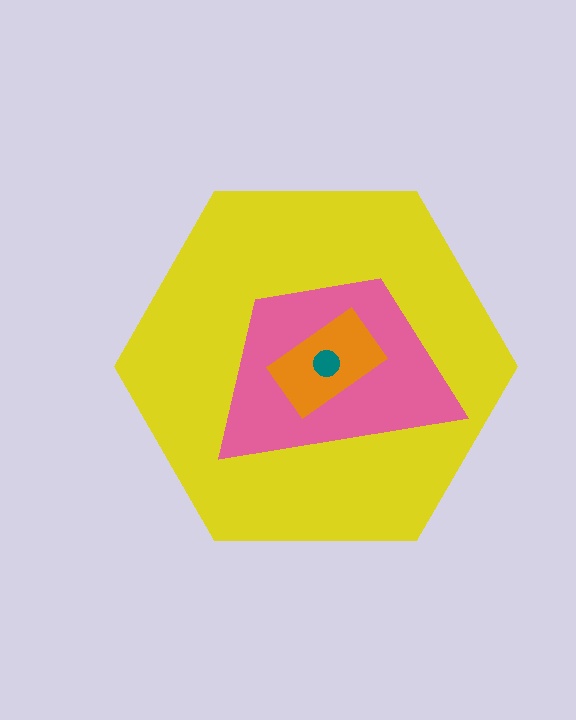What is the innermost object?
The teal circle.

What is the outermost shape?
The yellow hexagon.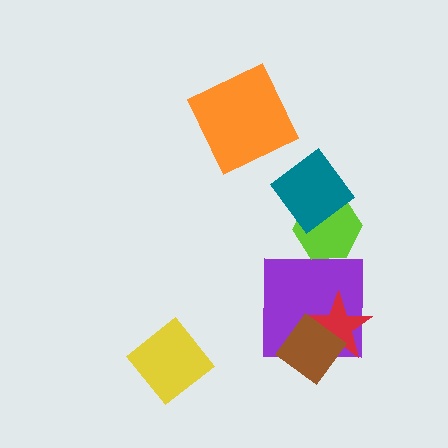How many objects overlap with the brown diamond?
2 objects overlap with the brown diamond.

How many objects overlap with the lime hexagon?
1 object overlaps with the lime hexagon.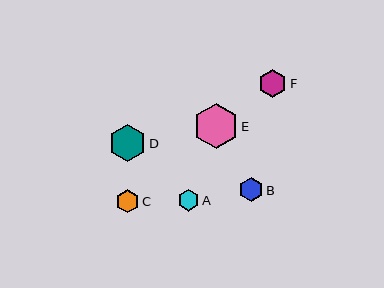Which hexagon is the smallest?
Hexagon A is the smallest with a size of approximately 22 pixels.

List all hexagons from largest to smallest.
From largest to smallest: E, D, F, B, C, A.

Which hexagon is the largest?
Hexagon E is the largest with a size of approximately 44 pixels.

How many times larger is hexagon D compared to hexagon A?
Hexagon D is approximately 1.7 times the size of hexagon A.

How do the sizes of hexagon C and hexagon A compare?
Hexagon C and hexagon A are approximately the same size.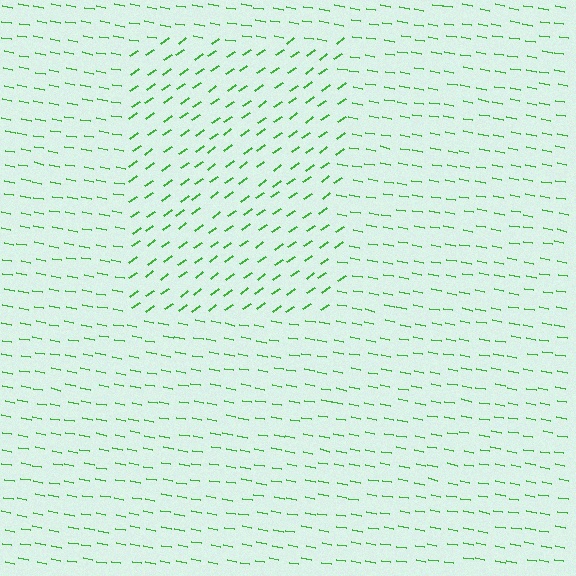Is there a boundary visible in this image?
Yes, there is a texture boundary formed by a change in line orientation.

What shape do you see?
I see a rectangle.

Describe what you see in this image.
The image is filled with small green line segments. A rectangle region in the image has lines oriented differently from the surrounding lines, creating a visible texture boundary.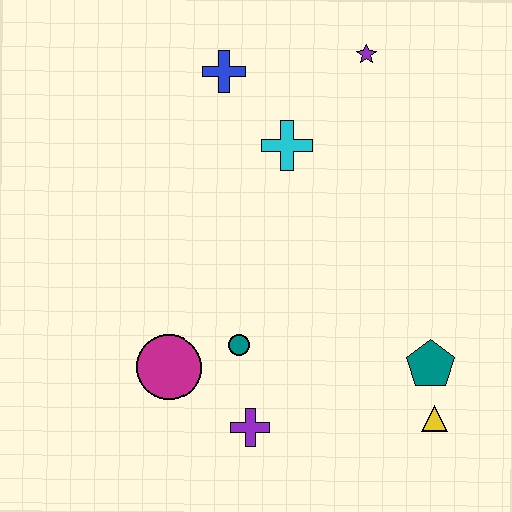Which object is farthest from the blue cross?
The yellow triangle is farthest from the blue cross.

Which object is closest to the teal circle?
The magenta circle is closest to the teal circle.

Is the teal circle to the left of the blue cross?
No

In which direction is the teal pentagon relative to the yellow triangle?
The teal pentagon is above the yellow triangle.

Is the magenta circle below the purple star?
Yes